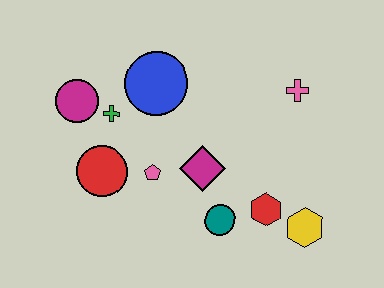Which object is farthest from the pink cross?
The magenta circle is farthest from the pink cross.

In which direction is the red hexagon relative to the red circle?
The red hexagon is to the right of the red circle.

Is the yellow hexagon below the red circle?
Yes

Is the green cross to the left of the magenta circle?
No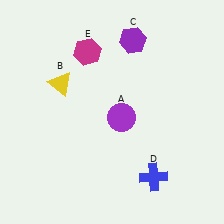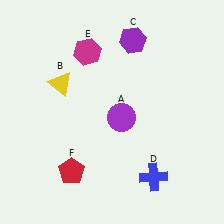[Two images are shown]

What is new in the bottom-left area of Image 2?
A red pentagon (F) was added in the bottom-left area of Image 2.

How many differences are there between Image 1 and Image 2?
There is 1 difference between the two images.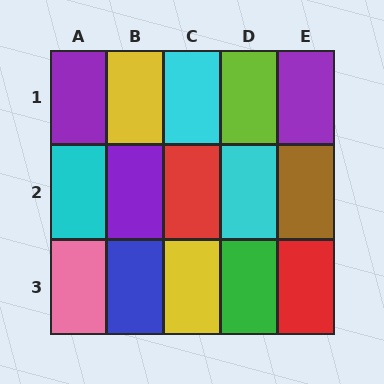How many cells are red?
2 cells are red.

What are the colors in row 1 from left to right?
Purple, yellow, cyan, lime, purple.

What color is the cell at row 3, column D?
Green.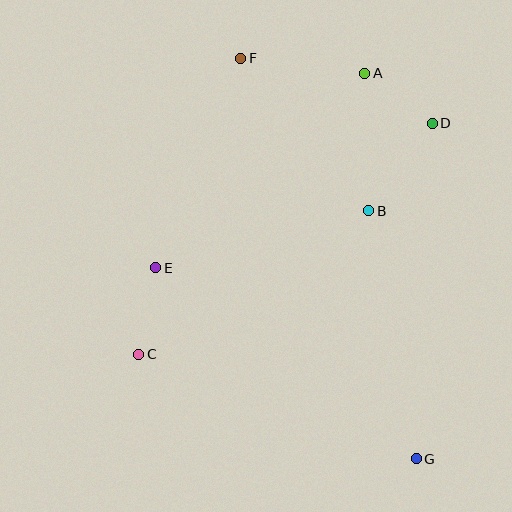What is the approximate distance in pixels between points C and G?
The distance between C and G is approximately 296 pixels.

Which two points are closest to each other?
Points A and D are closest to each other.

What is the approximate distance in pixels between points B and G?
The distance between B and G is approximately 252 pixels.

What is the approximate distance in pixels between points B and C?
The distance between B and C is approximately 271 pixels.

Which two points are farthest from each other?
Points F and G are farthest from each other.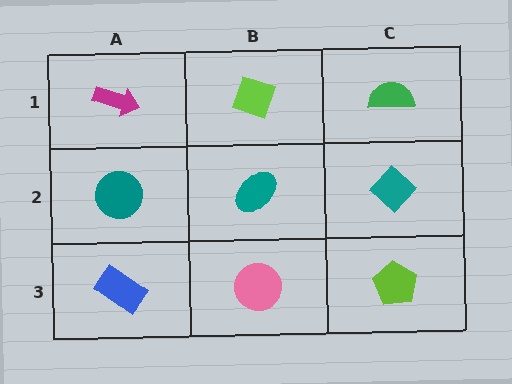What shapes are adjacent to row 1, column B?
A teal ellipse (row 2, column B), a magenta arrow (row 1, column A), a green semicircle (row 1, column C).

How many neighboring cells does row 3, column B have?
3.